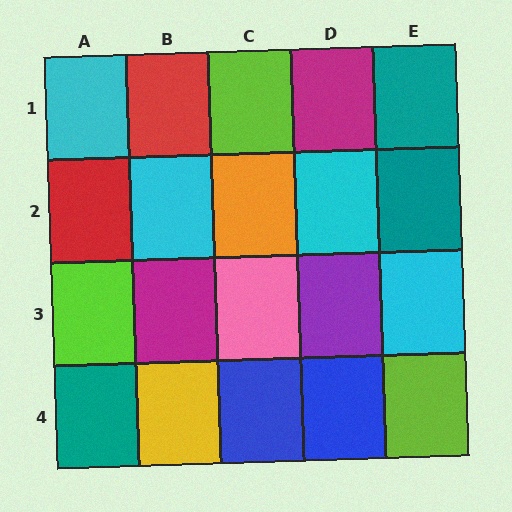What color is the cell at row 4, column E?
Lime.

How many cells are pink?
1 cell is pink.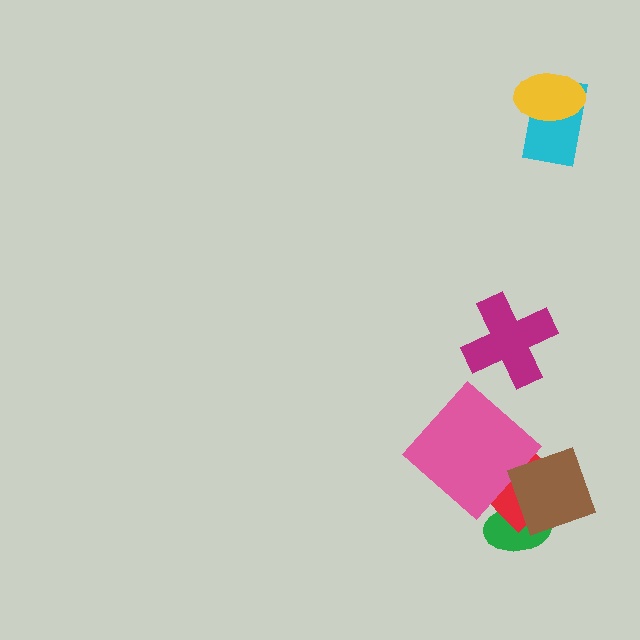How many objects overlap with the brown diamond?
2 objects overlap with the brown diamond.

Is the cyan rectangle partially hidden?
Yes, it is partially covered by another shape.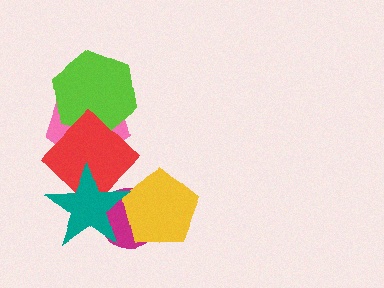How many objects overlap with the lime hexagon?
2 objects overlap with the lime hexagon.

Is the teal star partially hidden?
No, no other shape covers it.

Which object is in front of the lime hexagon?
The red diamond is in front of the lime hexagon.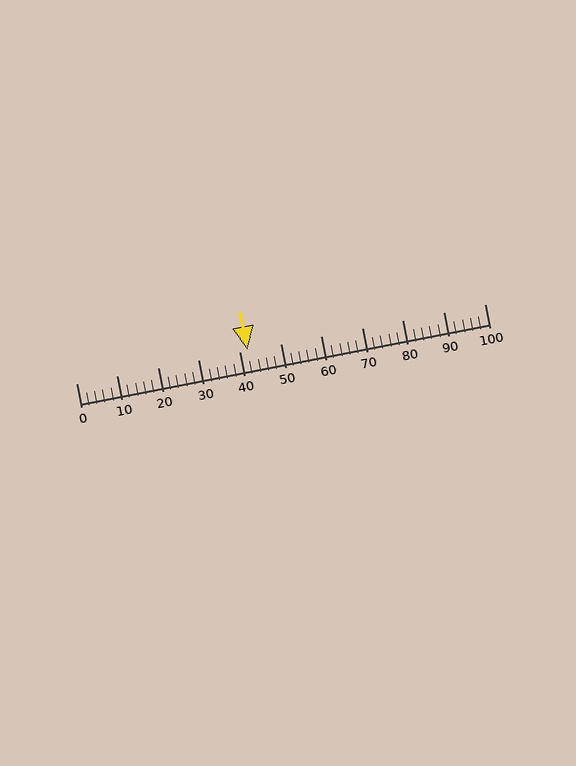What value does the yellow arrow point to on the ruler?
The yellow arrow points to approximately 42.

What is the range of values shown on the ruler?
The ruler shows values from 0 to 100.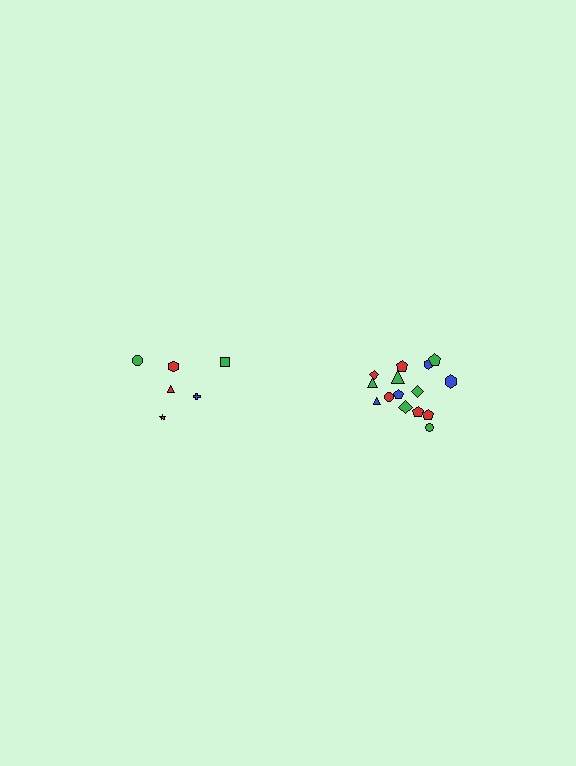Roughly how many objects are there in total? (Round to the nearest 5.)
Roughly 20 objects in total.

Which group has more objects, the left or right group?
The right group.